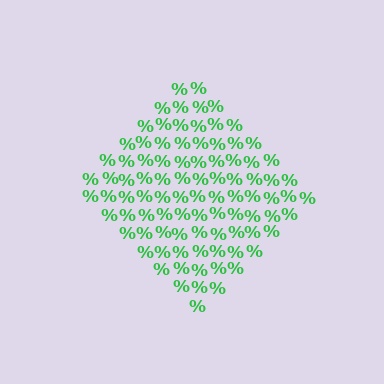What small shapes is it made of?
It is made of small percent signs.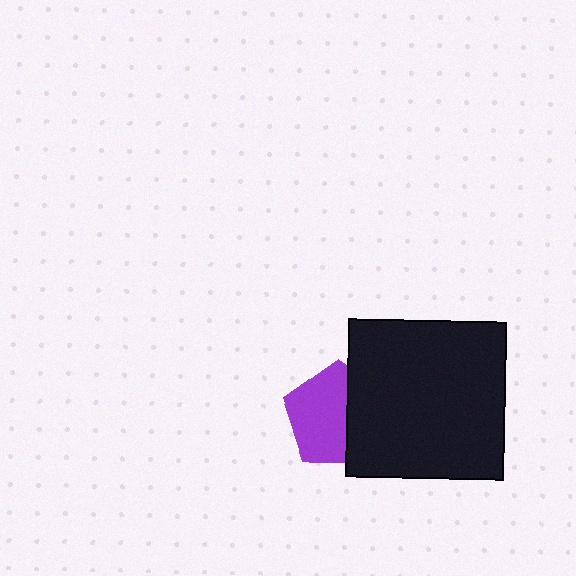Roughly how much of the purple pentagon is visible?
About half of it is visible (roughly 62%).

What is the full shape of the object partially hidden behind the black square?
The partially hidden object is a purple pentagon.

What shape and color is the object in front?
The object in front is a black square.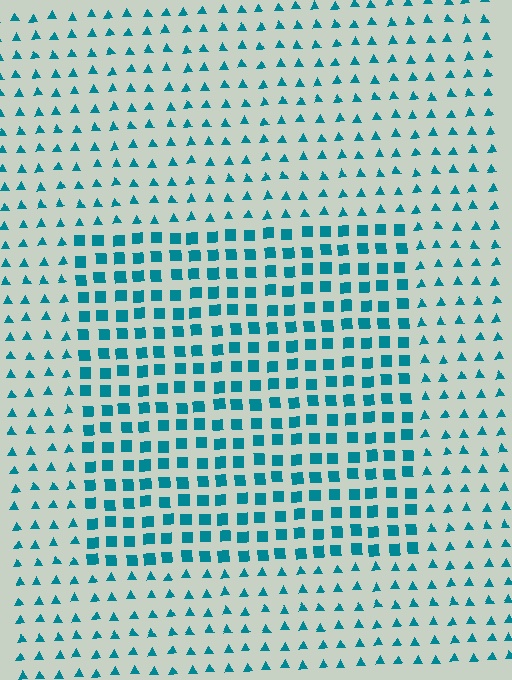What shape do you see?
I see a rectangle.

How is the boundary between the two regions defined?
The boundary is defined by a change in element shape: squares inside vs. triangles outside. All elements share the same color and spacing.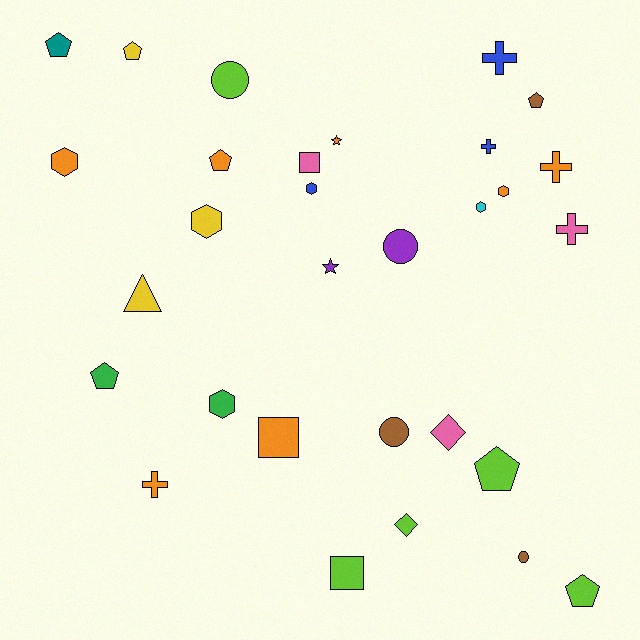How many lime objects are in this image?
There are 5 lime objects.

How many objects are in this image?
There are 30 objects.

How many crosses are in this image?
There are 5 crosses.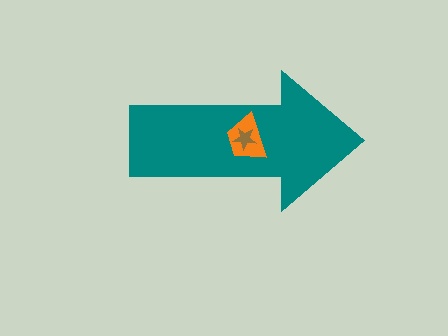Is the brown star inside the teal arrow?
Yes.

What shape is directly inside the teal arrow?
The orange trapezoid.